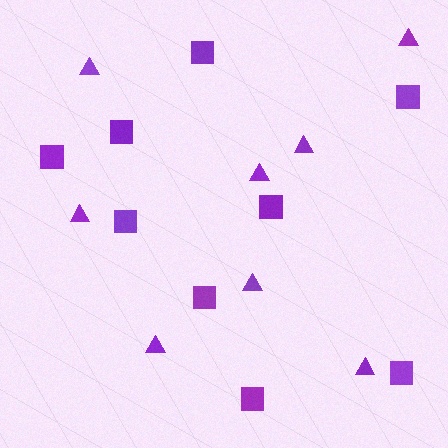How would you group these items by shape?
There are 2 groups: one group of triangles (8) and one group of squares (9).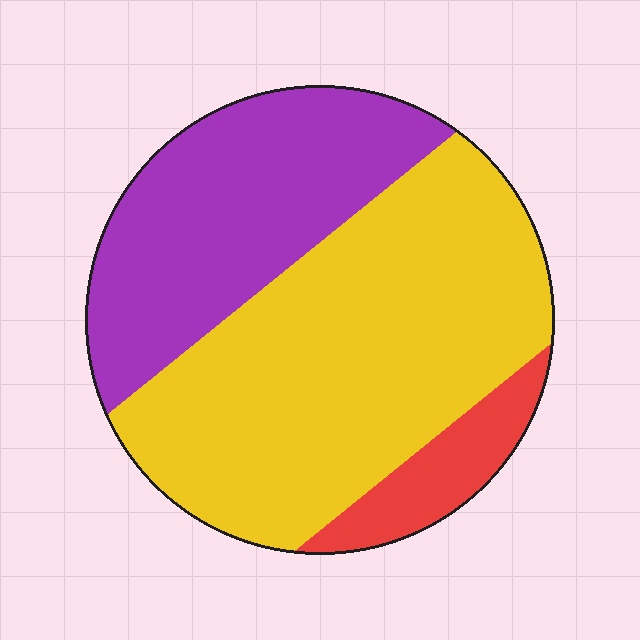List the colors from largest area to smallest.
From largest to smallest: yellow, purple, red.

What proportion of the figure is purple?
Purple covers 34% of the figure.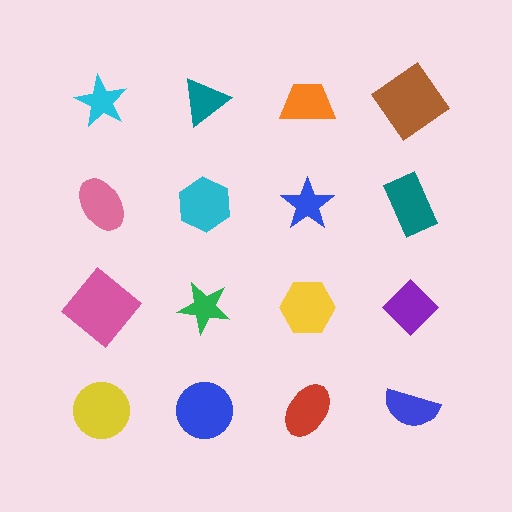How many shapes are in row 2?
4 shapes.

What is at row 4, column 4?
A blue semicircle.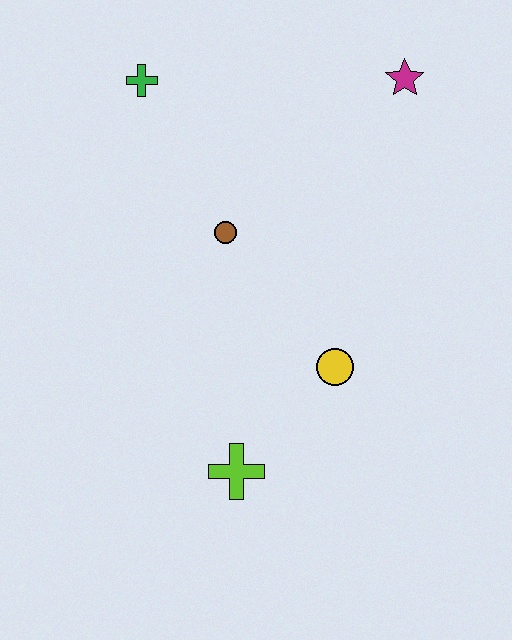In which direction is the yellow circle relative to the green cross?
The yellow circle is below the green cross.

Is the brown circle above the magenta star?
No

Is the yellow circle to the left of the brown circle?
No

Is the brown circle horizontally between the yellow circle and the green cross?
Yes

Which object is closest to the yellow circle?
The lime cross is closest to the yellow circle.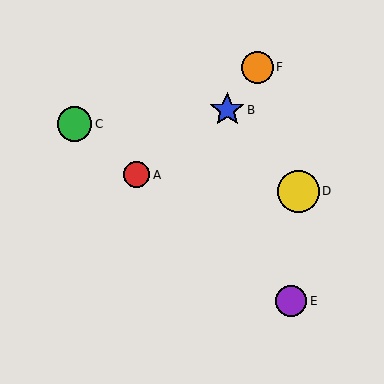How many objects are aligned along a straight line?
3 objects (A, C, E) are aligned along a straight line.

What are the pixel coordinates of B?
Object B is at (227, 110).